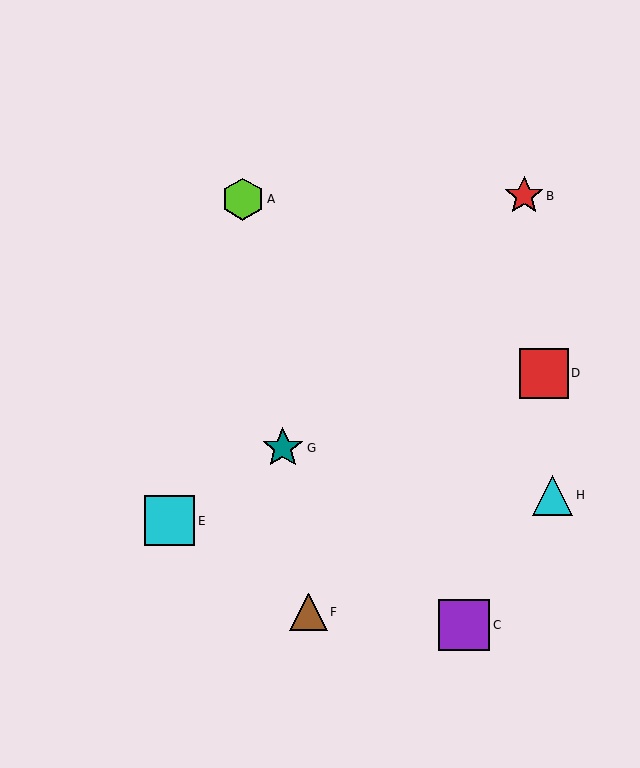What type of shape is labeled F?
Shape F is a brown triangle.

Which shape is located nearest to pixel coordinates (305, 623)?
The brown triangle (labeled F) at (308, 612) is nearest to that location.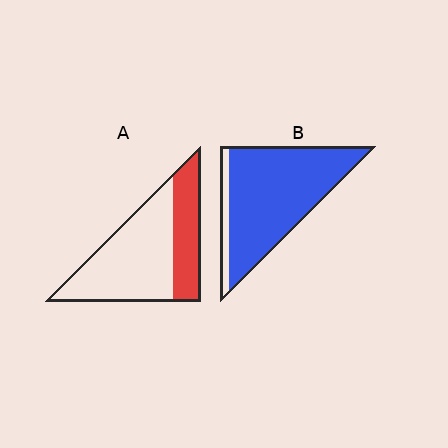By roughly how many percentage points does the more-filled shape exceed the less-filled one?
By roughly 55 percentage points (B over A).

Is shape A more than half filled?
No.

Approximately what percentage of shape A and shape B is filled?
A is approximately 35% and B is approximately 90%.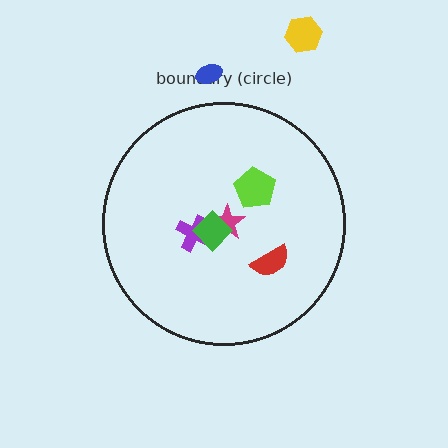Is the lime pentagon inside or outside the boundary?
Inside.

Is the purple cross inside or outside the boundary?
Inside.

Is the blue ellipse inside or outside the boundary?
Outside.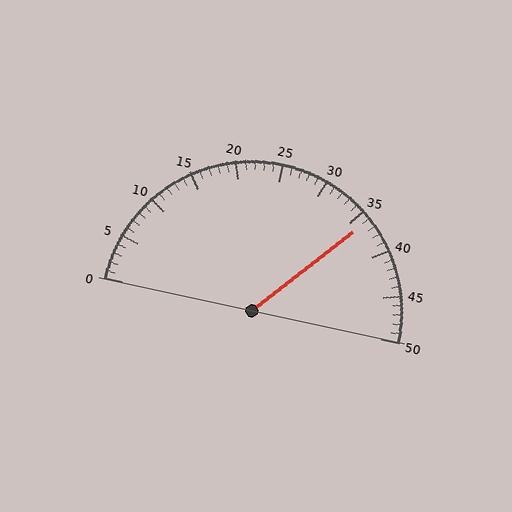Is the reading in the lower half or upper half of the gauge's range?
The reading is in the upper half of the range (0 to 50).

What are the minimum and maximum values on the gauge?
The gauge ranges from 0 to 50.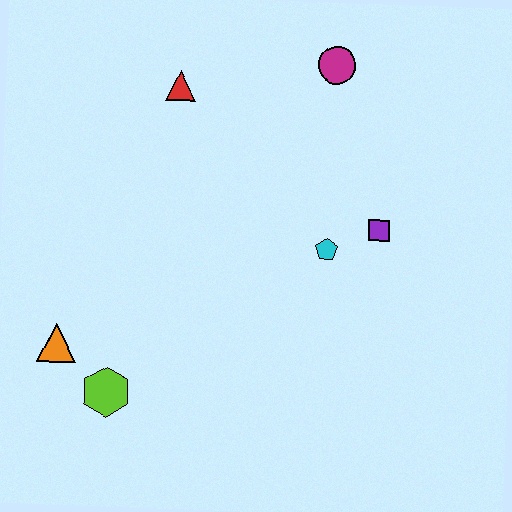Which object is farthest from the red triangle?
The lime hexagon is farthest from the red triangle.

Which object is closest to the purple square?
The cyan pentagon is closest to the purple square.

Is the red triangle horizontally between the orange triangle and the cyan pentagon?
Yes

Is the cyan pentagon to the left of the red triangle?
No